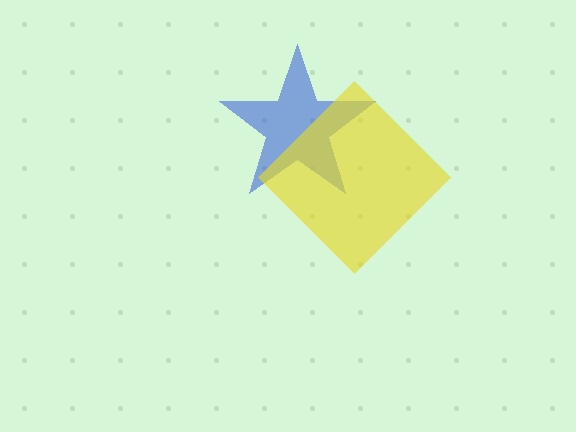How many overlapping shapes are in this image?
There are 2 overlapping shapes in the image.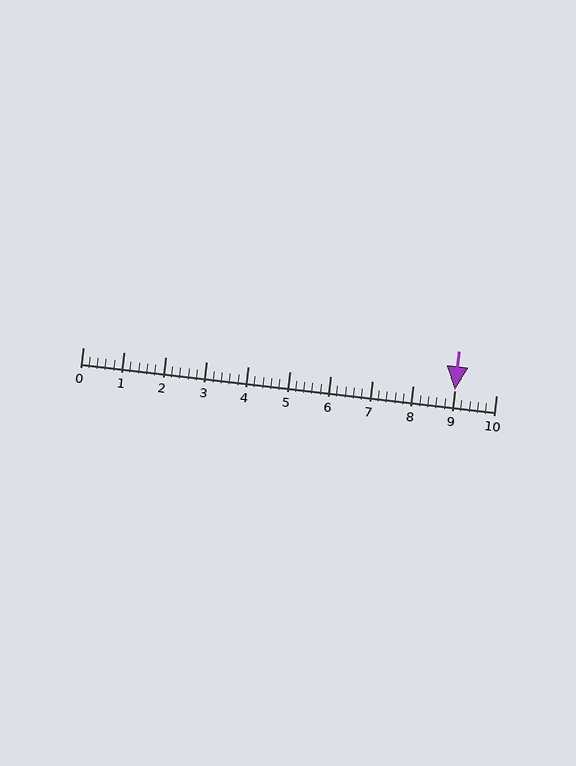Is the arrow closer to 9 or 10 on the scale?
The arrow is closer to 9.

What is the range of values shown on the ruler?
The ruler shows values from 0 to 10.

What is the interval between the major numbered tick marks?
The major tick marks are spaced 1 units apart.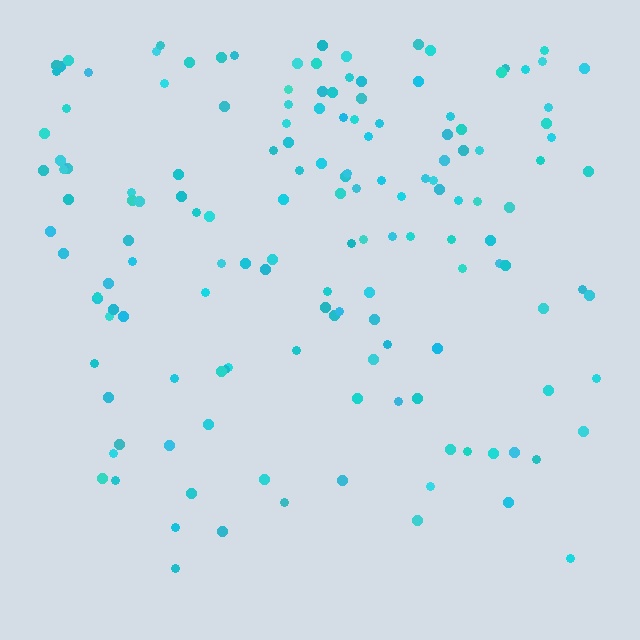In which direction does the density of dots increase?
From bottom to top, with the top side densest.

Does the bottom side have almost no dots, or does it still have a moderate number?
Still a moderate number, just noticeably fewer than the top.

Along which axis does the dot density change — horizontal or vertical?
Vertical.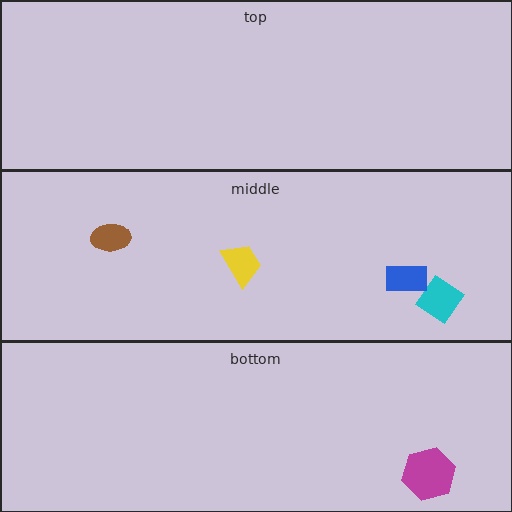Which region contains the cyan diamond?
The middle region.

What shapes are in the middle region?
The brown ellipse, the yellow trapezoid, the cyan diamond, the blue rectangle.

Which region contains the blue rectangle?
The middle region.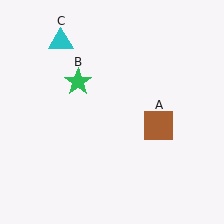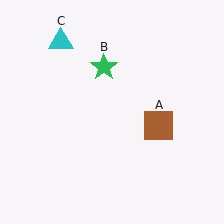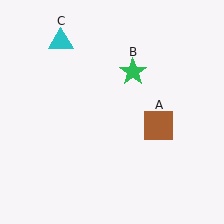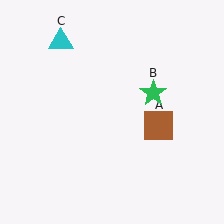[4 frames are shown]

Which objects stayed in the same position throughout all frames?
Brown square (object A) and cyan triangle (object C) remained stationary.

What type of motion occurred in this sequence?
The green star (object B) rotated clockwise around the center of the scene.